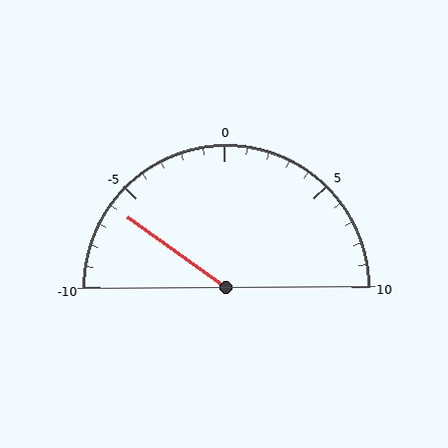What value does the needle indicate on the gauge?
The needle indicates approximately -6.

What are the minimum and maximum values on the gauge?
The gauge ranges from -10 to 10.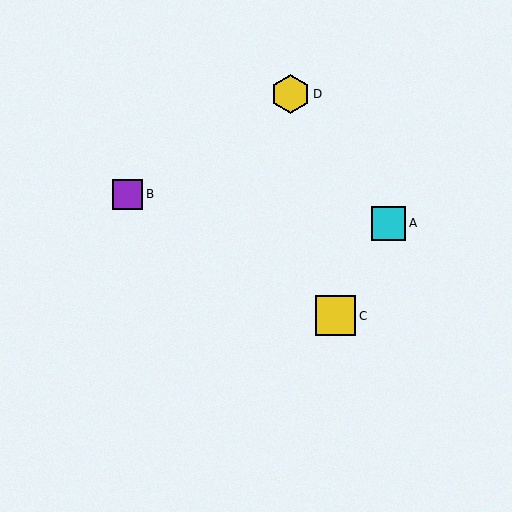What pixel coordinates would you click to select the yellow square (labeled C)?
Click at (336, 316) to select the yellow square C.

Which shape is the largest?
The yellow square (labeled C) is the largest.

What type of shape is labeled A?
Shape A is a cyan square.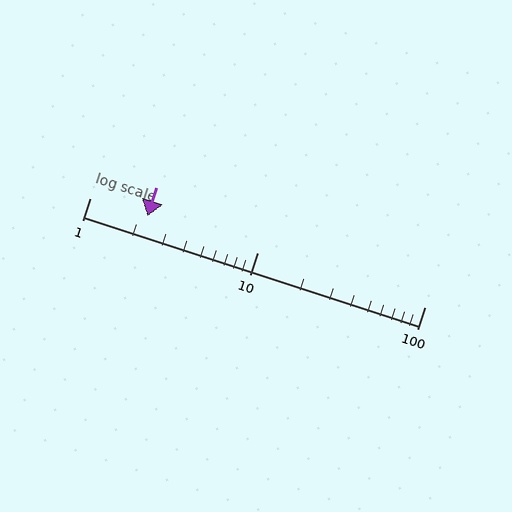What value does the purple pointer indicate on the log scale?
The pointer indicates approximately 2.2.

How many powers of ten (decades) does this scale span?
The scale spans 2 decades, from 1 to 100.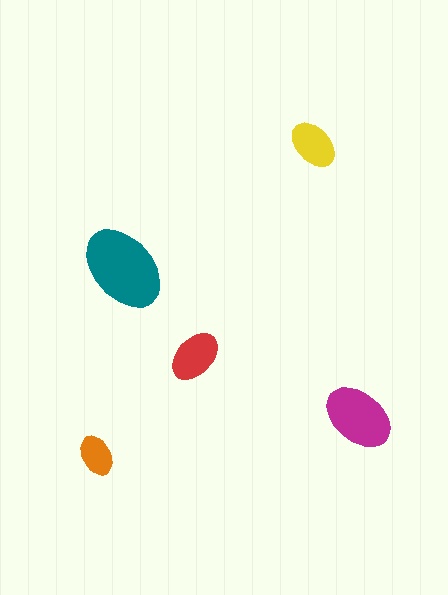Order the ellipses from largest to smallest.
the teal one, the magenta one, the red one, the yellow one, the orange one.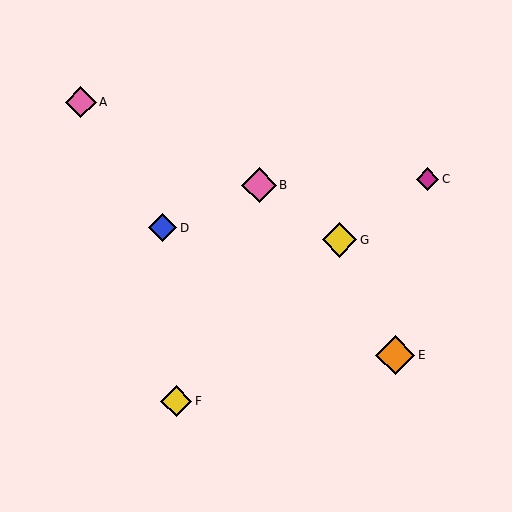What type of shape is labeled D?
Shape D is a blue diamond.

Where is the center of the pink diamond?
The center of the pink diamond is at (81, 102).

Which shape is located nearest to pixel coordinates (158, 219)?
The blue diamond (labeled D) at (163, 228) is nearest to that location.